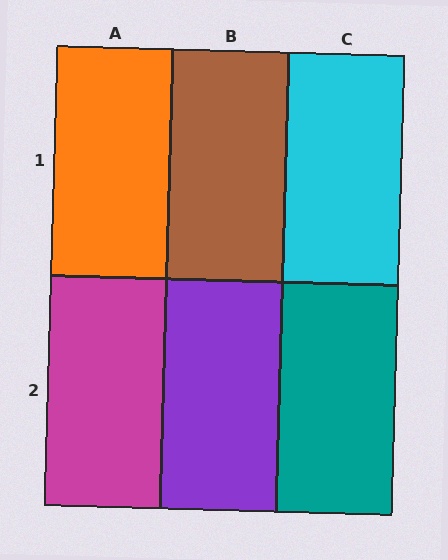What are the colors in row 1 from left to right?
Orange, brown, cyan.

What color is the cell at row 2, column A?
Magenta.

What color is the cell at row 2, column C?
Teal.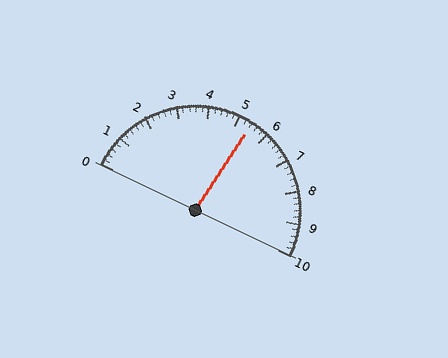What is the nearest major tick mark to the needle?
The nearest major tick mark is 5.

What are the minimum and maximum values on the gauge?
The gauge ranges from 0 to 10.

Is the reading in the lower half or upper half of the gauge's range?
The reading is in the upper half of the range (0 to 10).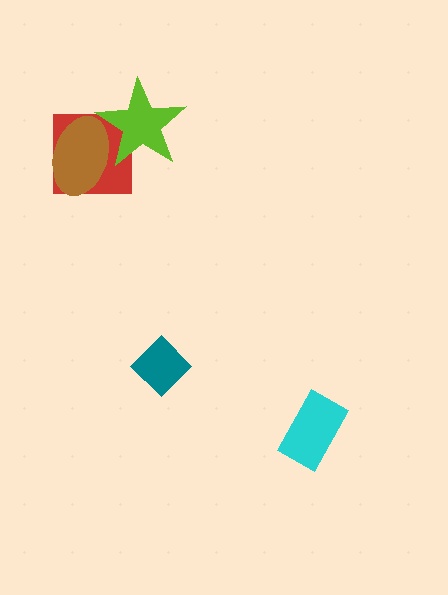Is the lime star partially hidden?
Yes, it is partially covered by another shape.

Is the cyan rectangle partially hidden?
No, no other shape covers it.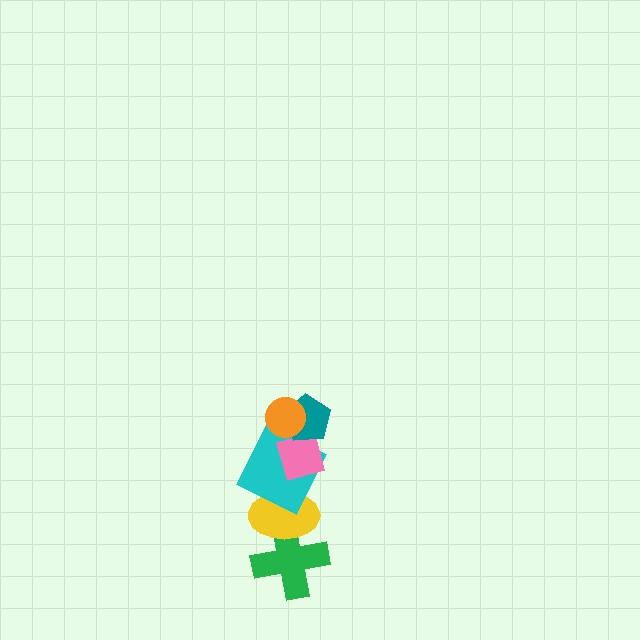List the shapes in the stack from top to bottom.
From top to bottom: the orange circle, the teal pentagon, the pink square, the cyan square, the yellow ellipse, the green cross.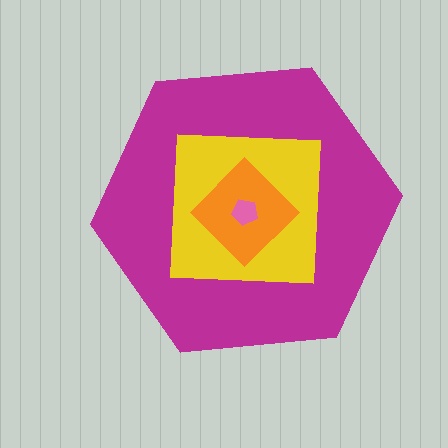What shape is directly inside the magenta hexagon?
The yellow square.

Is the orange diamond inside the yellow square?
Yes.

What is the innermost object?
The pink pentagon.